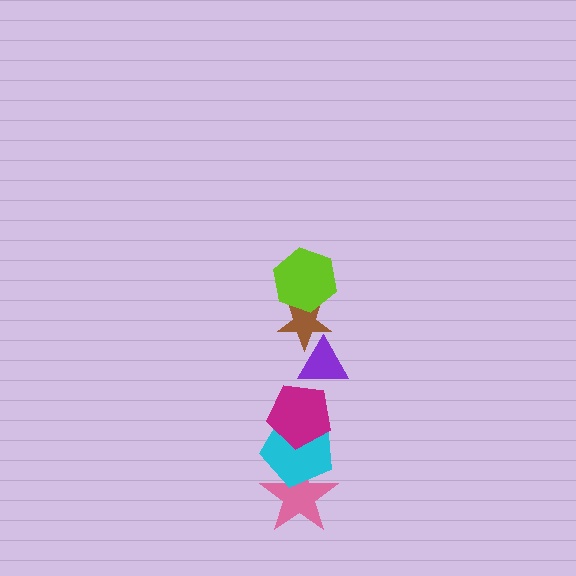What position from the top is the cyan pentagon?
The cyan pentagon is 5th from the top.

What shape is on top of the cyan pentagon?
The magenta pentagon is on top of the cyan pentagon.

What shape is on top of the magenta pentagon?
The purple triangle is on top of the magenta pentagon.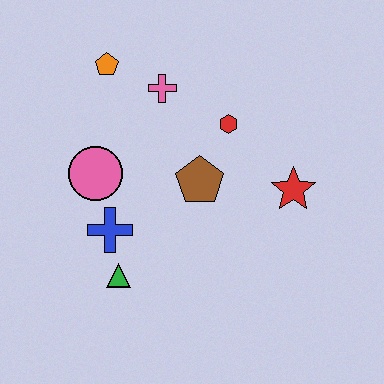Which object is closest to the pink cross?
The orange pentagon is closest to the pink cross.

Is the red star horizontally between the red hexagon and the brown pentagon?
No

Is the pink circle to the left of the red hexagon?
Yes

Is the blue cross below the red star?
Yes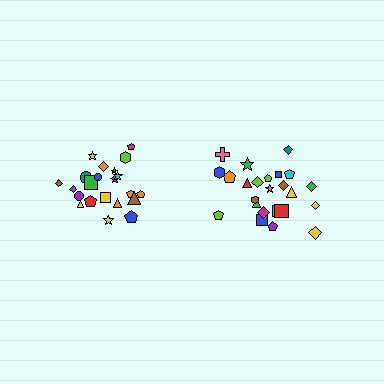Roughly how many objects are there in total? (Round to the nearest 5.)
Roughly 45 objects in total.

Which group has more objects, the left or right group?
The right group.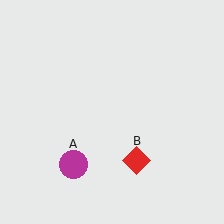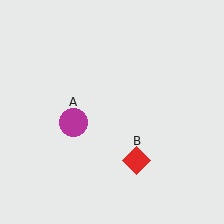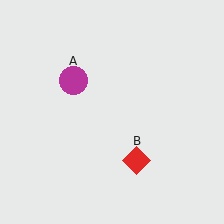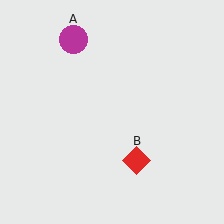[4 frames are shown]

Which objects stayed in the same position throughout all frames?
Red diamond (object B) remained stationary.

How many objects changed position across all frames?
1 object changed position: magenta circle (object A).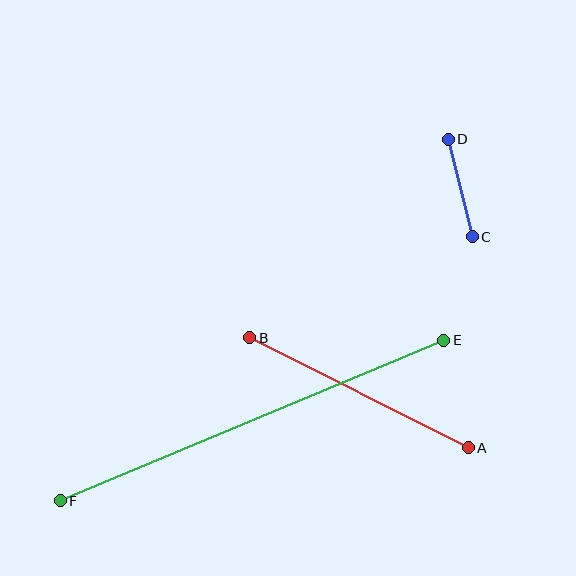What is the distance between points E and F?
The distance is approximately 416 pixels.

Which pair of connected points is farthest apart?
Points E and F are farthest apart.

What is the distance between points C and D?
The distance is approximately 101 pixels.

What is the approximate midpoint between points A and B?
The midpoint is at approximately (359, 393) pixels.